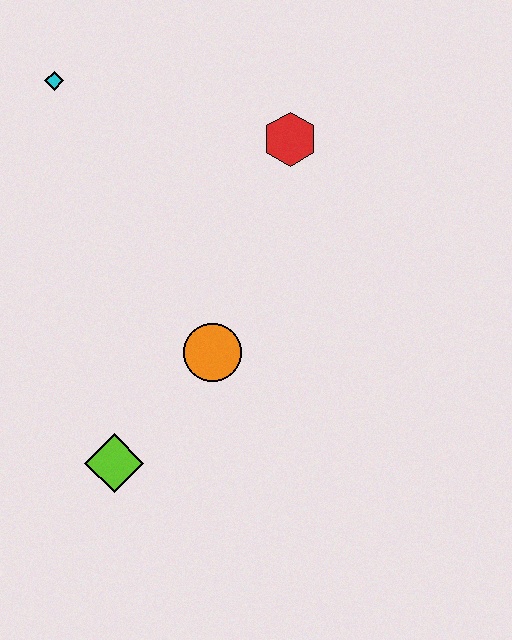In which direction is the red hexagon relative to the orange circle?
The red hexagon is above the orange circle.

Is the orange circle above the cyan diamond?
No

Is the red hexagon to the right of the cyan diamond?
Yes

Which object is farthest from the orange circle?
The cyan diamond is farthest from the orange circle.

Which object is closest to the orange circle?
The lime diamond is closest to the orange circle.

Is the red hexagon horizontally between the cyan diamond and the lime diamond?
No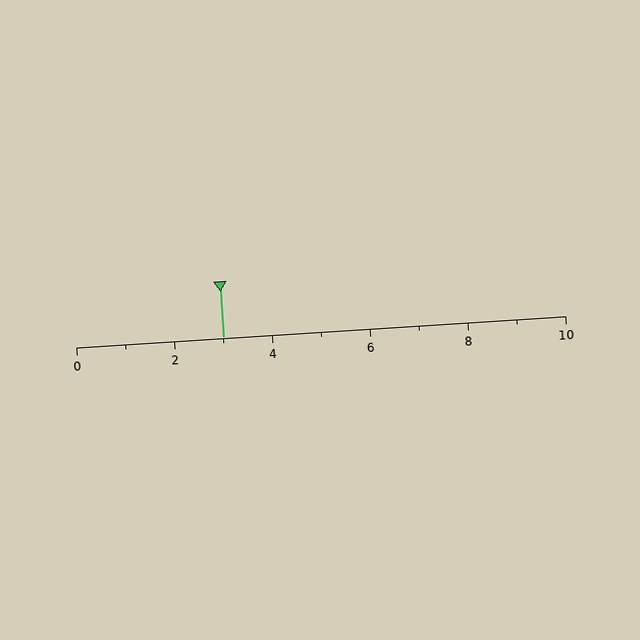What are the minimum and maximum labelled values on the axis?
The axis runs from 0 to 10.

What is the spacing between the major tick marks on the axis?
The major ticks are spaced 2 apart.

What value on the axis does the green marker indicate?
The marker indicates approximately 3.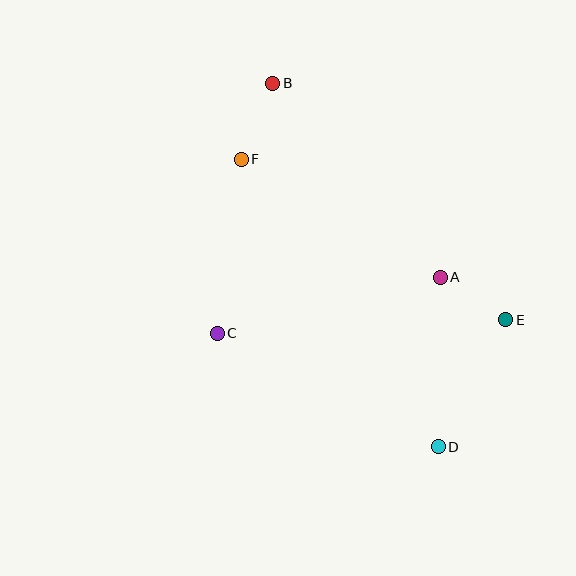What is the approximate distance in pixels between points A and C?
The distance between A and C is approximately 230 pixels.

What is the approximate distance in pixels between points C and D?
The distance between C and D is approximately 249 pixels.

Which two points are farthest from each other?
Points B and D are farthest from each other.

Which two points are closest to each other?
Points A and E are closest to each other.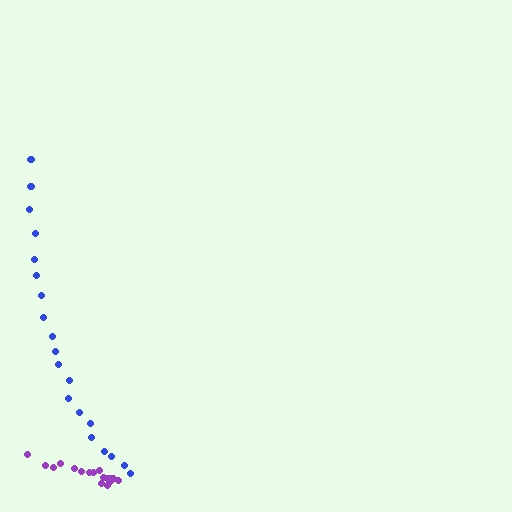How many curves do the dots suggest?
There are 2 distinct paths.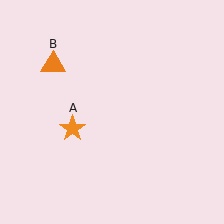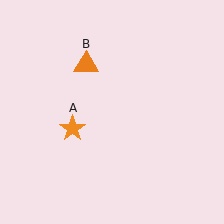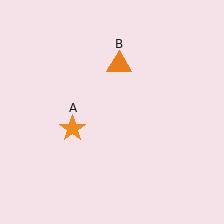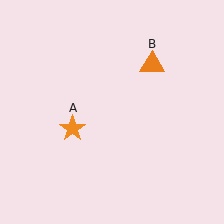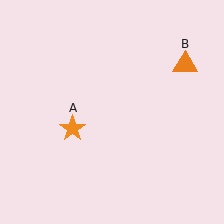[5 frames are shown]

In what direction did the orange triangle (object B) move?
The orange triangle (object B) moved right.